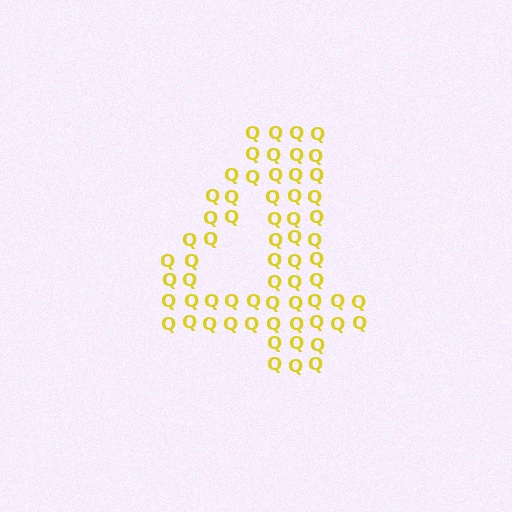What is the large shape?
The large shape is the digit 4.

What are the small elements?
The small elements are letter Q's.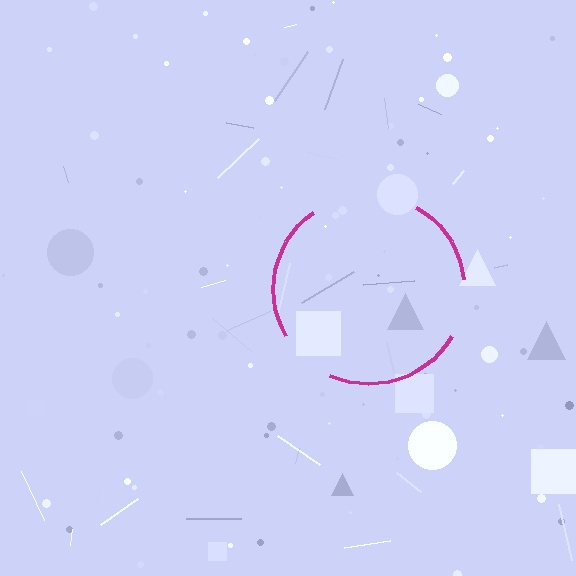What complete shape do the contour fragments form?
The contour fragments form a circle.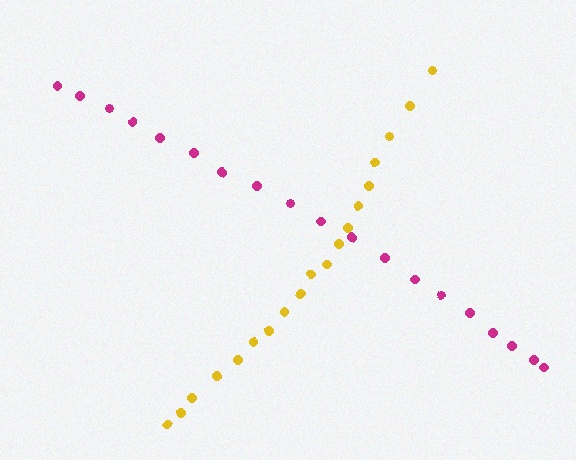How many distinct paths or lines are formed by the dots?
There are 2 distinct paths.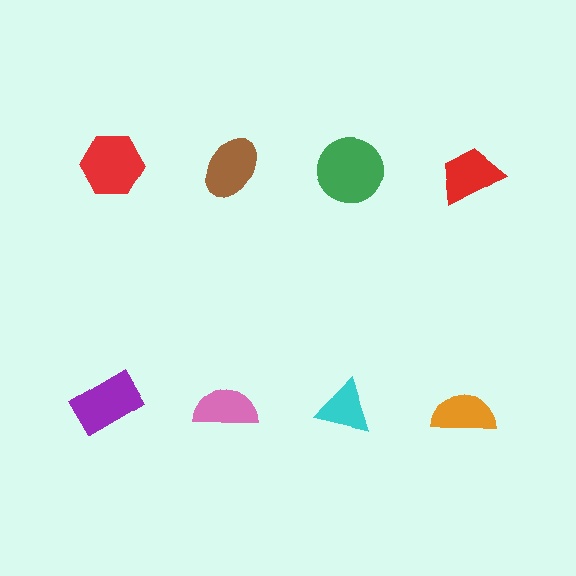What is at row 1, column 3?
A green circle.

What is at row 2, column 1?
A purple rectangle.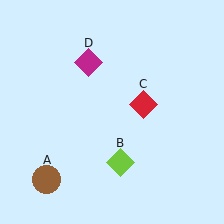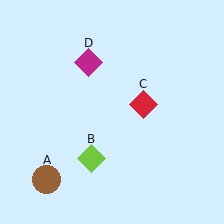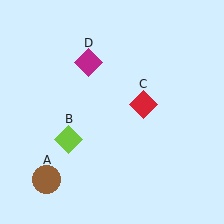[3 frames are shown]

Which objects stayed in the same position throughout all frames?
Brown circle (object A) and red diamond (object C) and magenta diamond (object D) remained stationary.